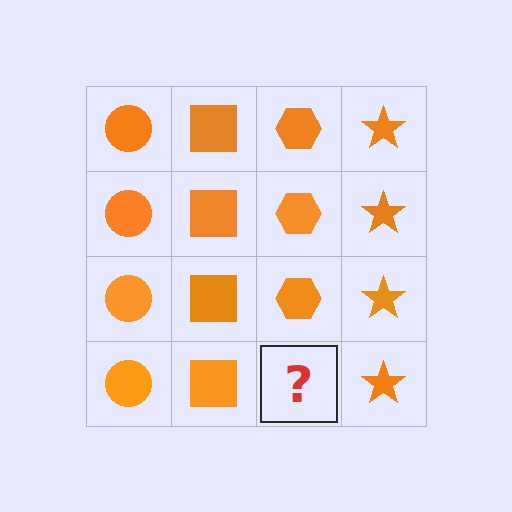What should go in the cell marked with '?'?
The missing cell should contain an orange hexagon.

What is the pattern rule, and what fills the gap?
The rule is that each column has a consistent shape. The gap should be filled with an orange hexagon.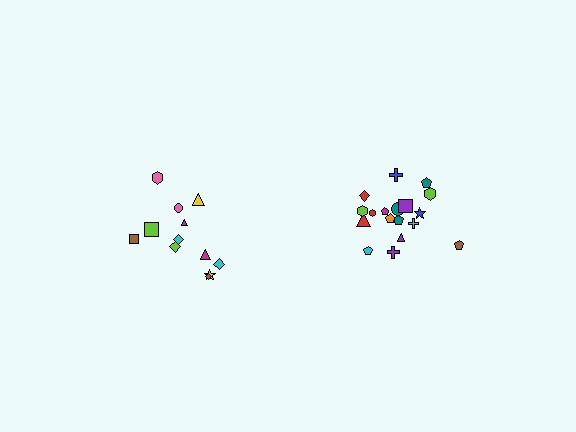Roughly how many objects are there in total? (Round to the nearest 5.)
Roughly 30 objects in total.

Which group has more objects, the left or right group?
The right group.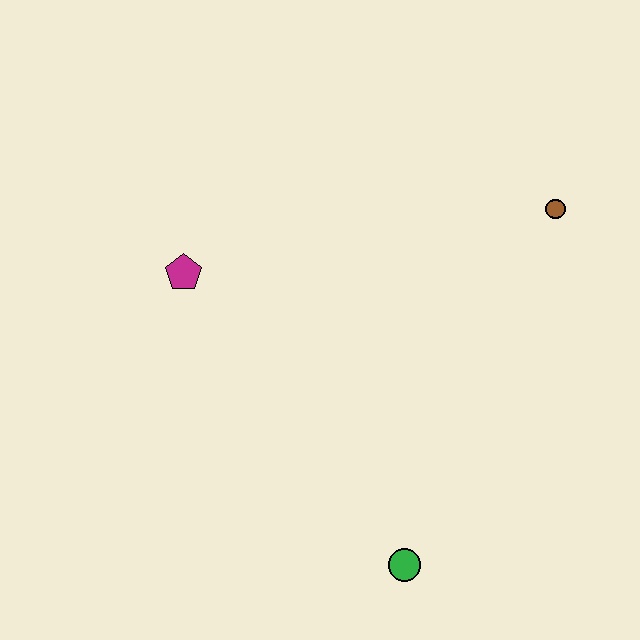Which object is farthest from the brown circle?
The green circle is farthest from the brown circle.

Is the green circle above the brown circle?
No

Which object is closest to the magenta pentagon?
The green circle is closest to the magenta pentagon.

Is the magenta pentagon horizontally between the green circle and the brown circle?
No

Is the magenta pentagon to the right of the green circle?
No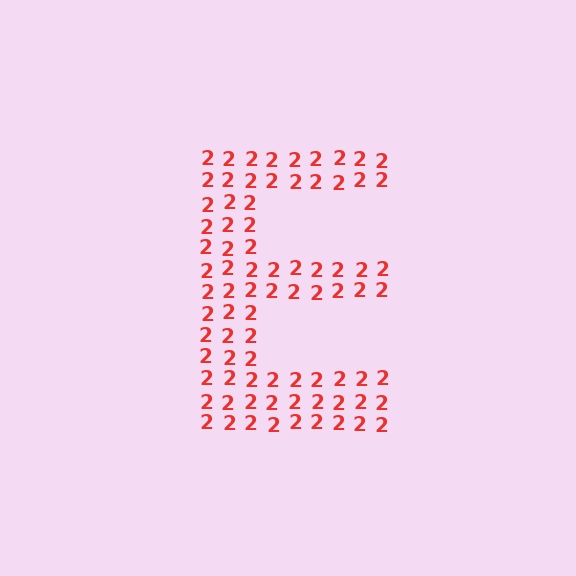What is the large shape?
The large shape is the letter E.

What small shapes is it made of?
It is made of small digit 2's.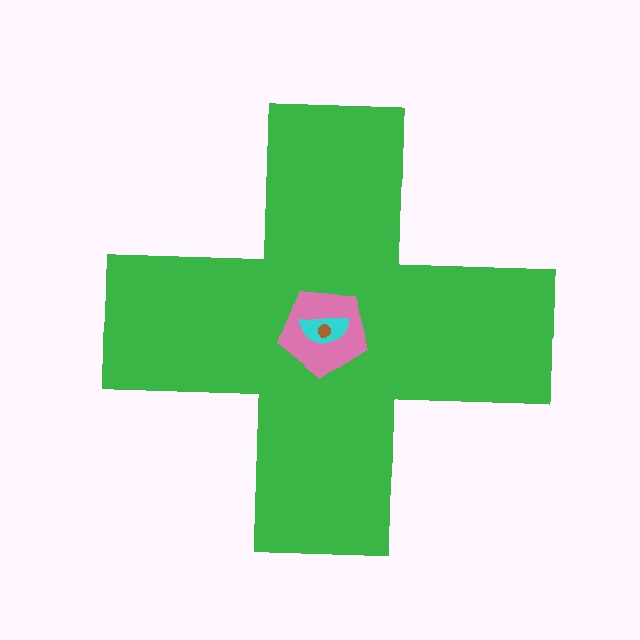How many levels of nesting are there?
4.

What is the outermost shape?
The green cross.